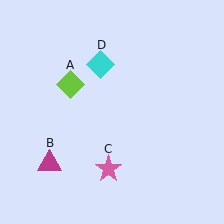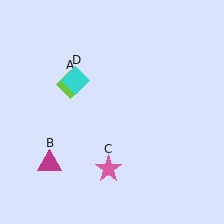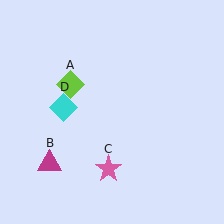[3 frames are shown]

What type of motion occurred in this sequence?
The cyan diamond (object D) rotated counterclockwise around the center of the scene.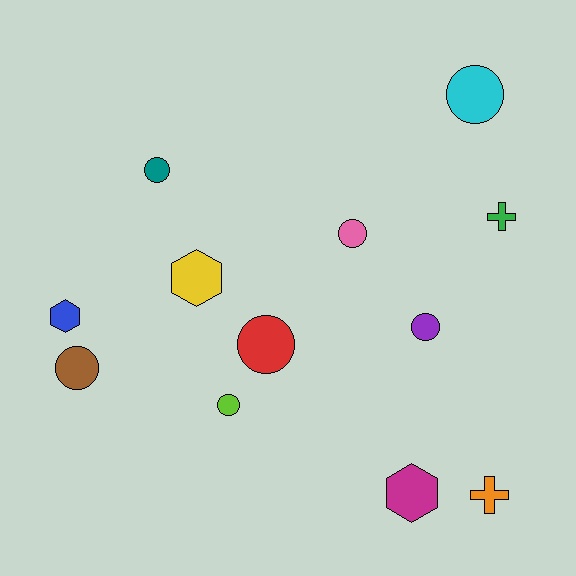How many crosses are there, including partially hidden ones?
There are 2 crosses.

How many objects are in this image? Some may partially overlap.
There are 12 objects.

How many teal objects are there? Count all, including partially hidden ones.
There is 1 teal object.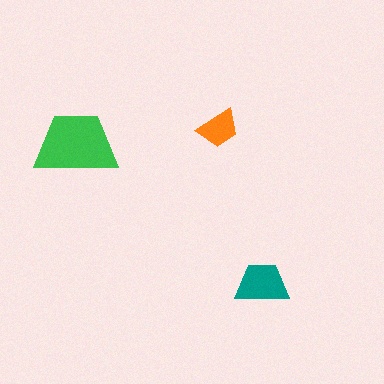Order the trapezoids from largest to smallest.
the green one, the teal one, the orange one.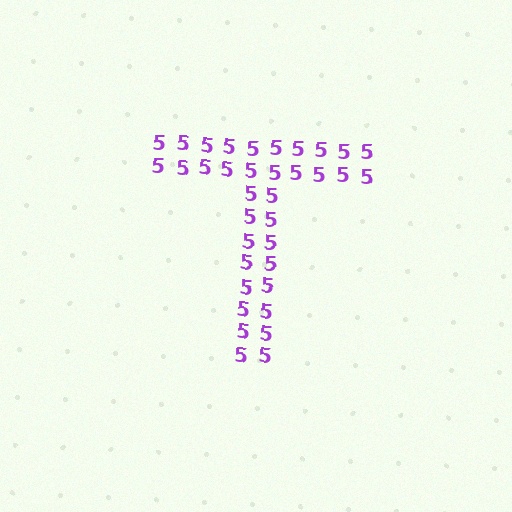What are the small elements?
The small elements are digit 5's.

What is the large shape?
The large shape is the letter T.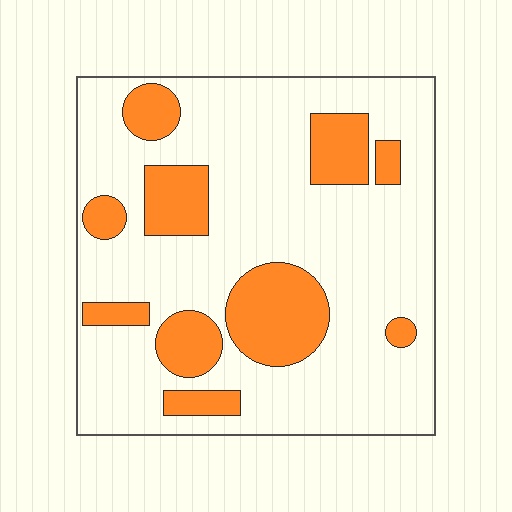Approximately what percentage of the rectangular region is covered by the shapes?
Approximately 25%.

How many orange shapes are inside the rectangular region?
10.